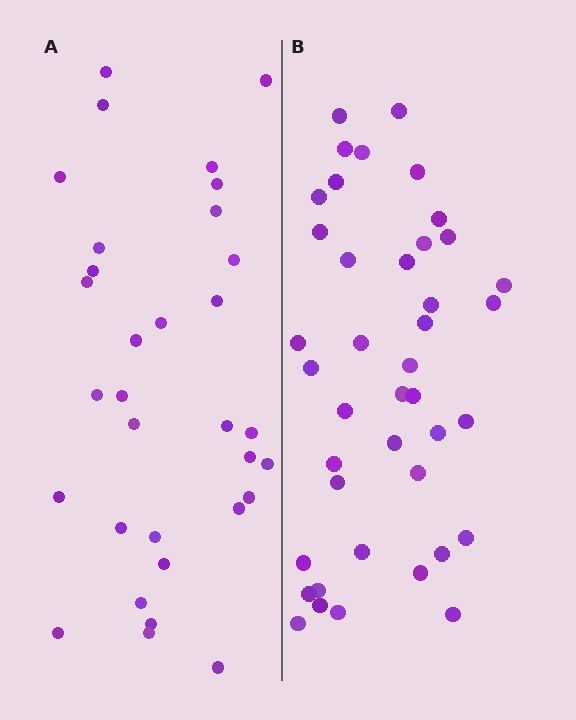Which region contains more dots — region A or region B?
Region B (the right region) has more dots.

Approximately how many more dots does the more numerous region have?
Region B has roughly 8 or so more dots than region A.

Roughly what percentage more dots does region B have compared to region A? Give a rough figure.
About 30% more.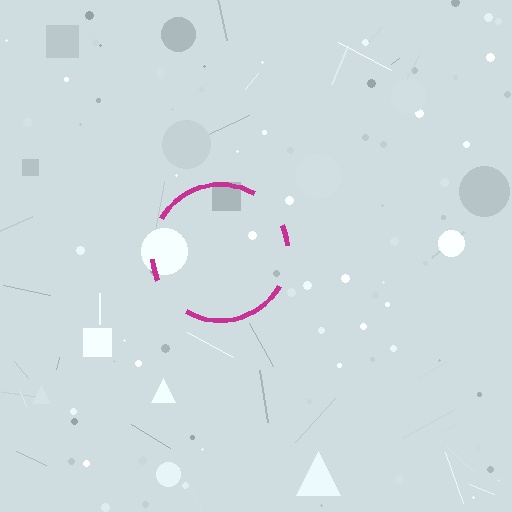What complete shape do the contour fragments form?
The contour fragments form a circle.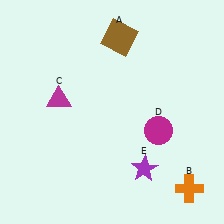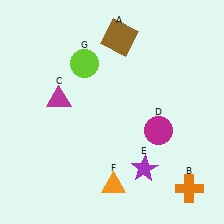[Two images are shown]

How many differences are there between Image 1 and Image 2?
There are 2 differences between the two images.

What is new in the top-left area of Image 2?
A lime circle (G) was added in the top-left area of Image 2.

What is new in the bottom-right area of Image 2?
An orange triangle (F) was added in the bottom-right area of Image 2.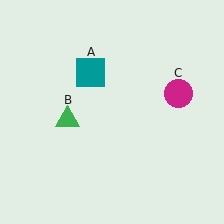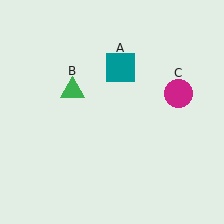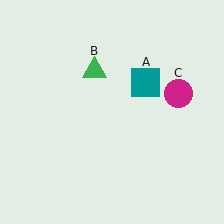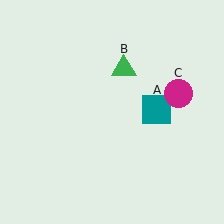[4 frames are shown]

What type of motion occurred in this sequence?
The teal square (object A), green triangle (object B) rotated clockwise around the center of the scene.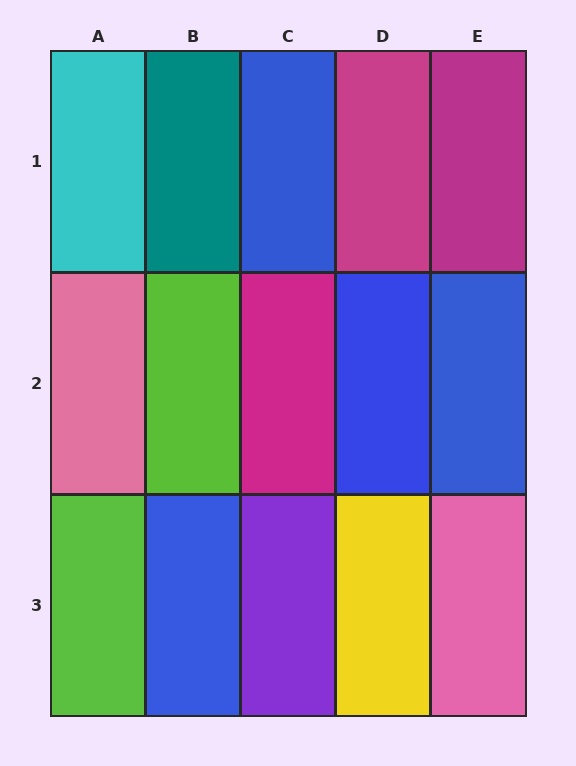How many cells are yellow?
1 cell is yellow.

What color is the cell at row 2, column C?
Magenta.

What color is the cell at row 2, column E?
Blue.